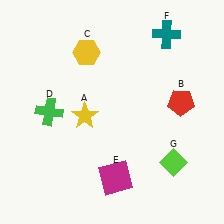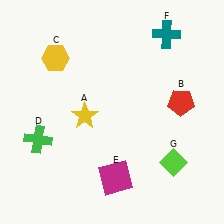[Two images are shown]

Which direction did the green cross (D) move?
The green cross (D) moved down.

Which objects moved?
The objects that moved are: the yellow hexagon (C), the green cross (D).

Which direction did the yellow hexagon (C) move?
The yellow hexagon (C) moved left.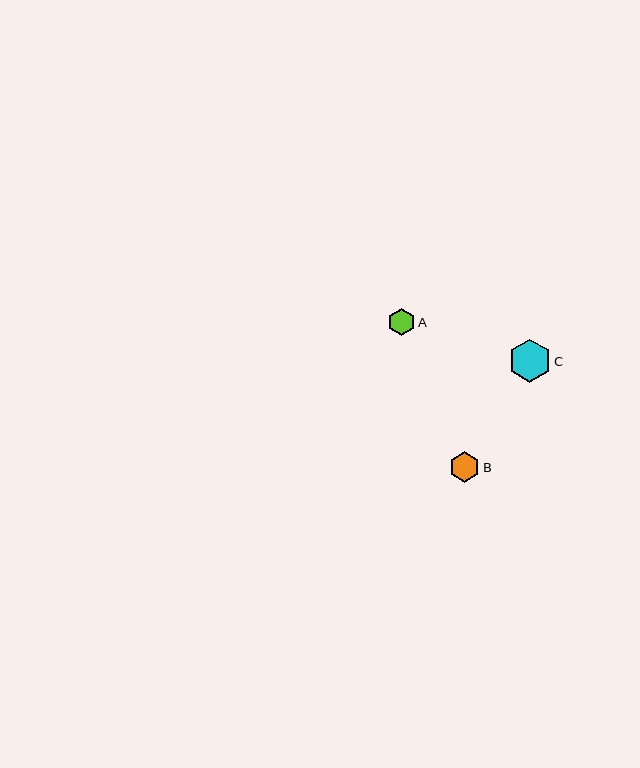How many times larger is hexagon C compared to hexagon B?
Hexagon C is approximately 1.4 times the size of hexagon B.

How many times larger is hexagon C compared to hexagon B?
Hexagon C is approximately 1.4 times the size of hexagon B.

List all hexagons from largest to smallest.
From largest to smallest: C, B, A.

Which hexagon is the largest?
Hexagon C is the largest with a size of approximately 43 pixels.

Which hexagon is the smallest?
Hexagon A is the smallest with a size of approximately 27 pixels.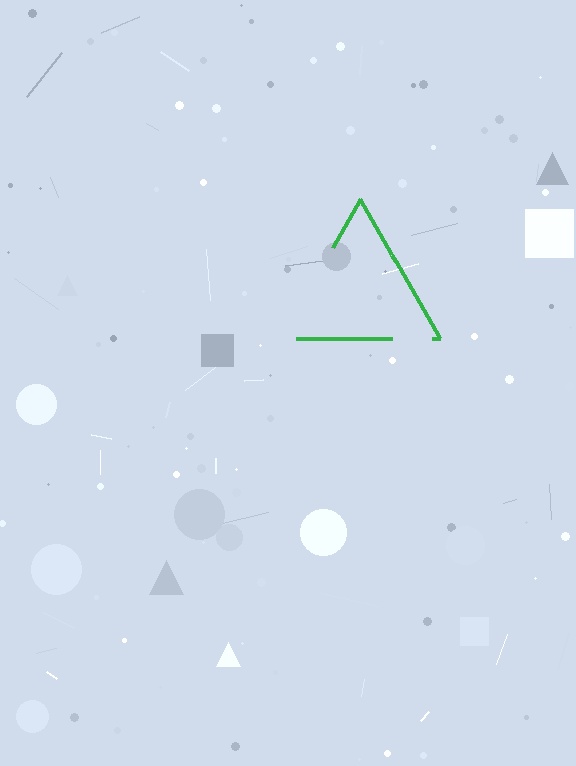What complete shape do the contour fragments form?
The contour fragments form a triangle.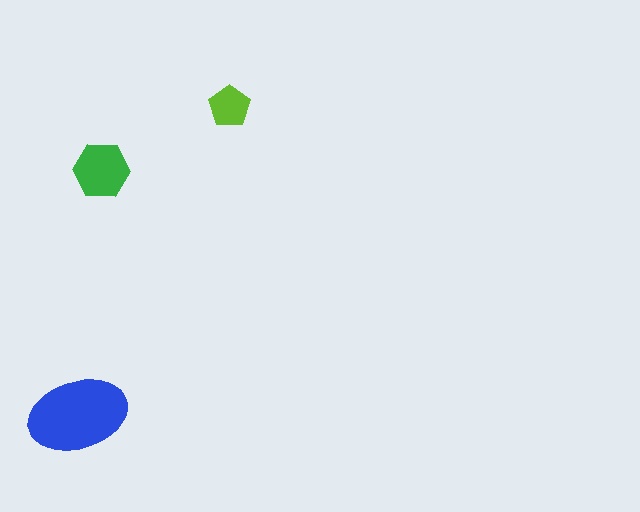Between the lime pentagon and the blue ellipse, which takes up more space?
The blue ellipse.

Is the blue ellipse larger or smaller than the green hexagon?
Larger.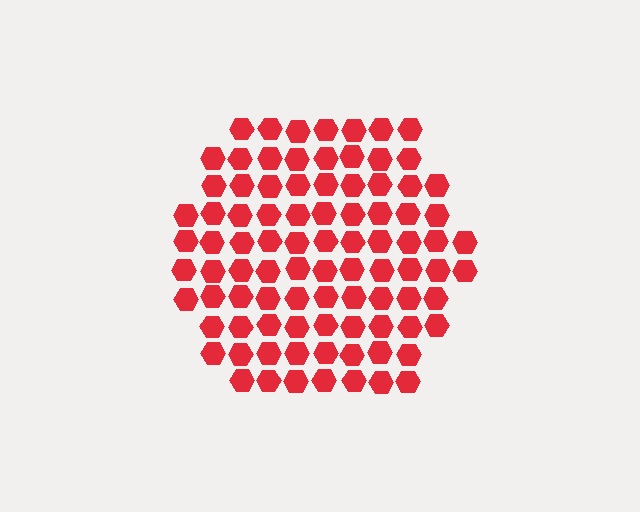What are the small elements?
The small elements are hexagons.